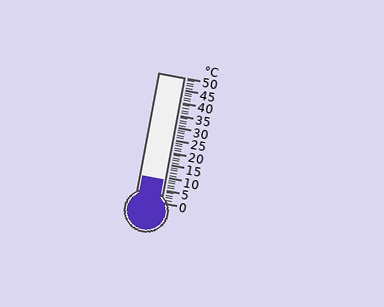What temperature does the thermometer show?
The thermometer shows approximately 9°C.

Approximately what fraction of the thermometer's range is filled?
The thermometer is filled to approximately 20% of its range.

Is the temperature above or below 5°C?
The temperature is above 5°C.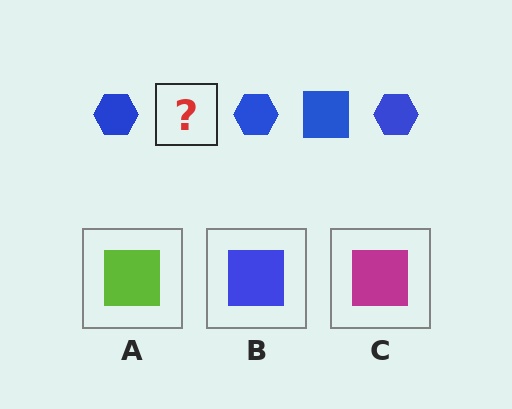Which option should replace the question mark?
Option B.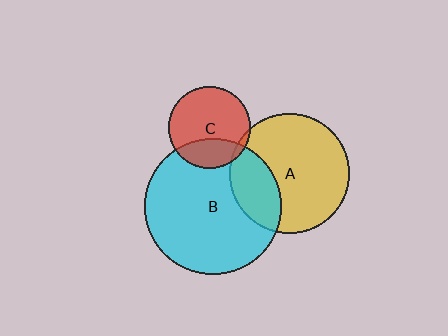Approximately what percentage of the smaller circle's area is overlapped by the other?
Approximately 5%.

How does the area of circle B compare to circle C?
Approximately 2.8 times.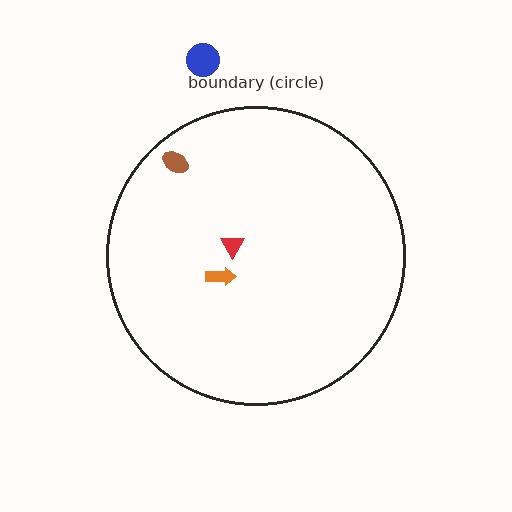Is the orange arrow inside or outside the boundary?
Inside.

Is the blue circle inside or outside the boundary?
Outside.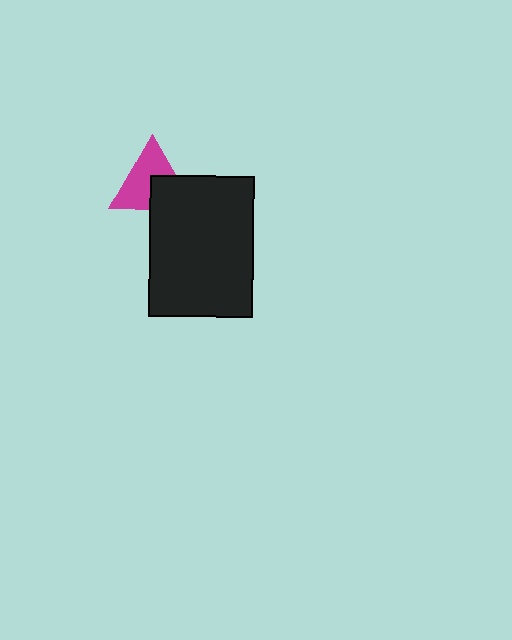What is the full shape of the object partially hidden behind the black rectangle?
The partially hidden object is a magenta triangle.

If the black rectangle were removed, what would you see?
You would see the complete magenta triangle.